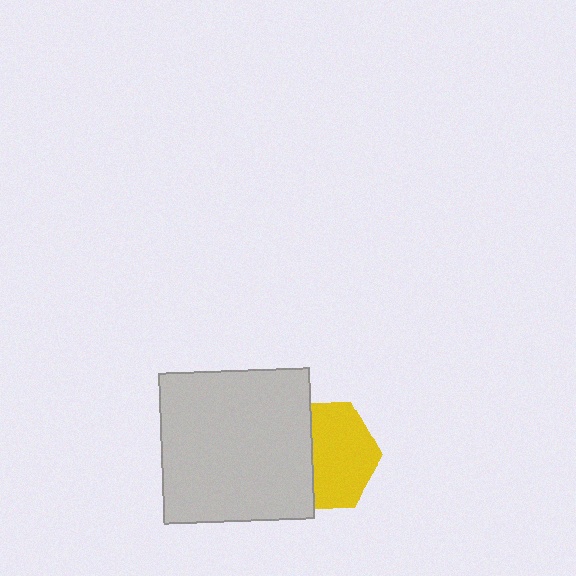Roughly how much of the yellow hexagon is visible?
About half of it is visible (roughly 59%).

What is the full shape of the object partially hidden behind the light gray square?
The partially hidden object is a yellow hexagon.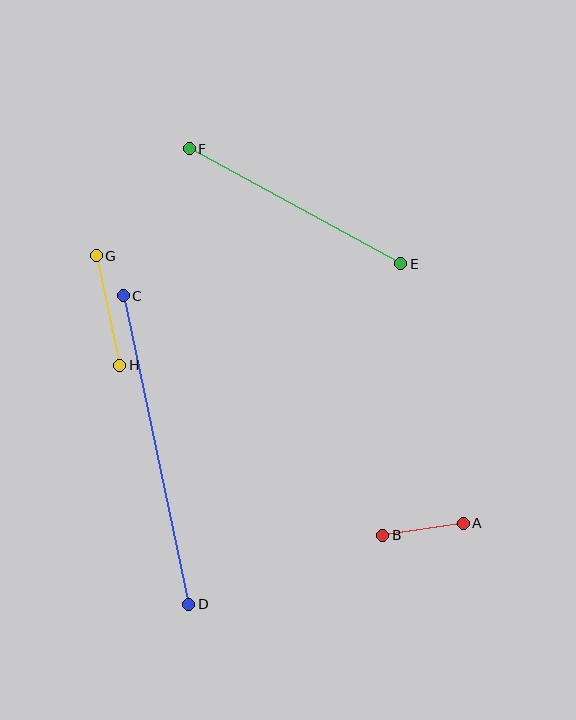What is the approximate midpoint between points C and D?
The midpoint is at approximately (156, 450) pixels.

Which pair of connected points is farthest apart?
Points C and D are farthest apart.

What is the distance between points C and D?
The distance is approximately 316 pixels.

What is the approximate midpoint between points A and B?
The midpoint is at approximately (423, 529) pixels.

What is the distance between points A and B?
The distance is approximately 81 pixels.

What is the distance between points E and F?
The distance is approximately 241 pixels.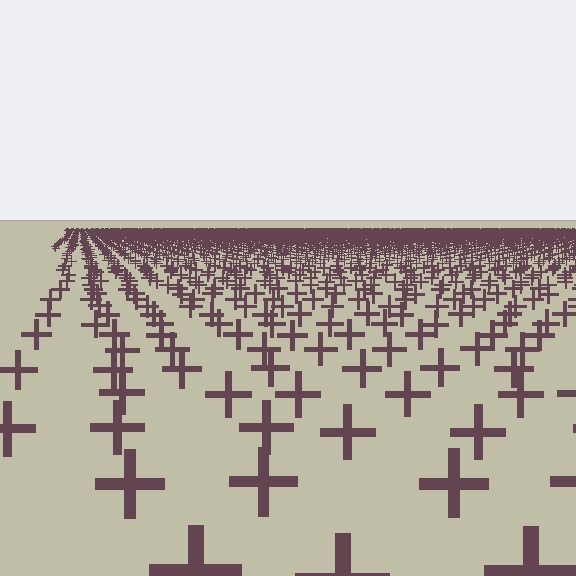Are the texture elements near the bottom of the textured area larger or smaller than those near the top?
Larger. Near the bottom, elements are closer to the viewer and appear at a bigger on-screen size.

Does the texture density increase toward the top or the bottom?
Density increases toward the top.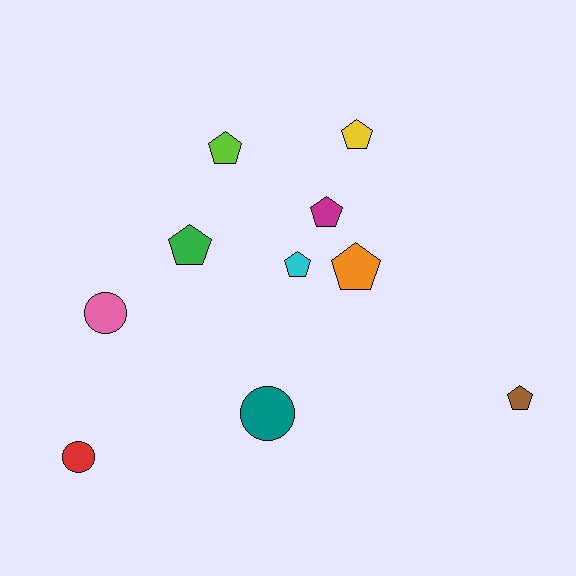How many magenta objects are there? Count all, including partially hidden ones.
There is 1 magenta object.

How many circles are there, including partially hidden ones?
There are 3 circles.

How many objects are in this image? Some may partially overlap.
There are 10 objects.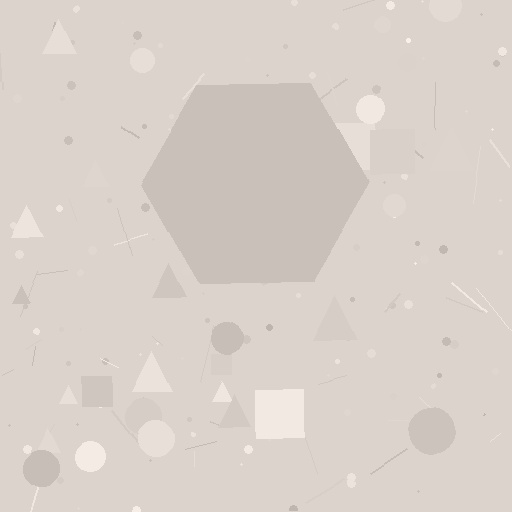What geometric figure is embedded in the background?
A hexagon is embedded in the background.